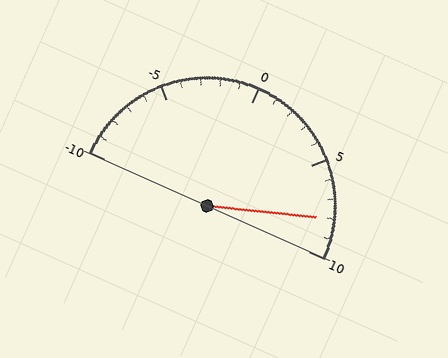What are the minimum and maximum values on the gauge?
The gauge ranges from -10 to 10.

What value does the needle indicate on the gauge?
The needle indicates approximately 8.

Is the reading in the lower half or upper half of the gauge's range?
The reading is in the upper half of the range (-10 to 10).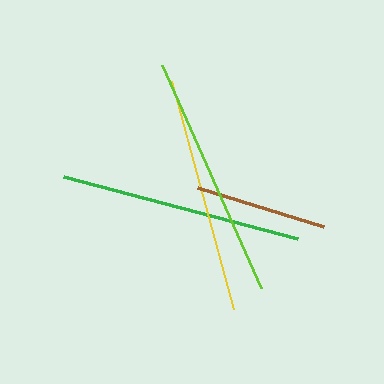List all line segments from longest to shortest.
From longest to shortest: lime, green, yellow, brown.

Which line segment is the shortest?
The brown line is the shortest at approximately 132 pixels.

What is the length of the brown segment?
The brown segment is approximately 132 pixels long.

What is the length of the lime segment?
The lime segment is approximately 244 pixels long.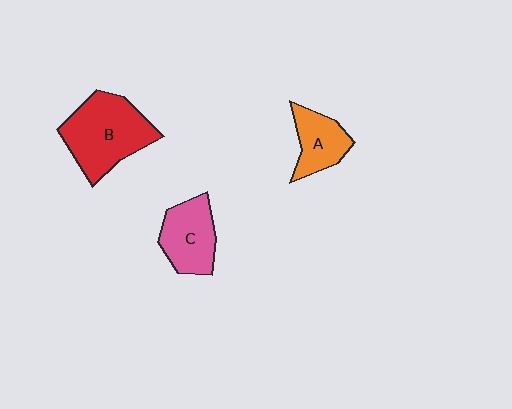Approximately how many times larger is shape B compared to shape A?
Approximately 1.9 times.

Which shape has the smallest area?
Shape A (orange).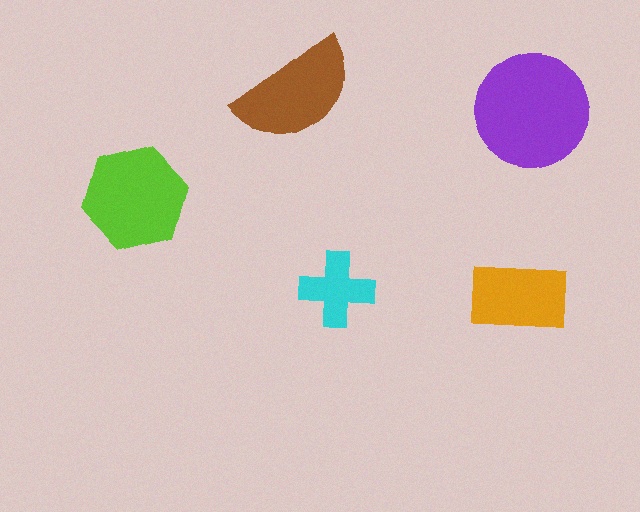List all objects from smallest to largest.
The cyan cross, the orange rectangle, the brown semicircle, the lime hexagon, the purple circle.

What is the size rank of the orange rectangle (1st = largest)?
4th.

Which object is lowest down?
The cyan cross is bottommost.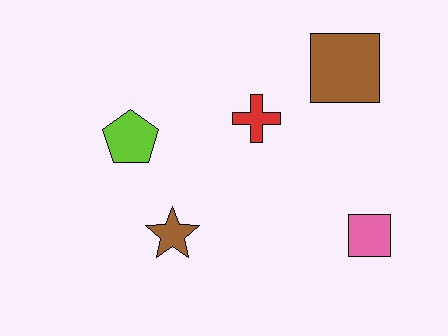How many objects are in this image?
There are 5 objects.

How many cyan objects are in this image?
There are no cyan objects.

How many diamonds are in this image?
There are no diamonds.